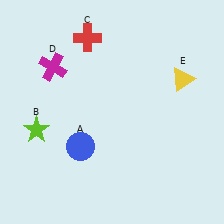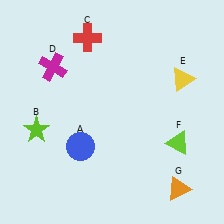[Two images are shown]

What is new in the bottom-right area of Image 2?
An orange triangle (G) was added in the bottom-right area of Image 2.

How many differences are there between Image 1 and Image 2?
There are 2 differences between the two images.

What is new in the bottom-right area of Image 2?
A lime triangle (F) was added in the bottom-right area of Image 2.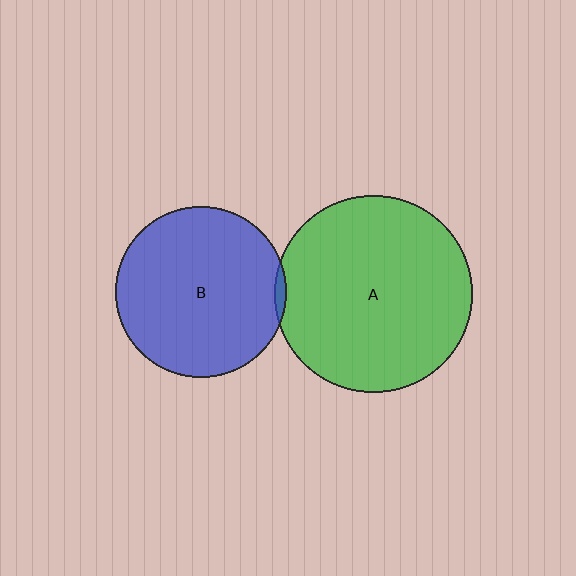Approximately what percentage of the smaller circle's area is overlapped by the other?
Approximately 5%.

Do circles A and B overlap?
Yes.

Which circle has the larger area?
Circle A (green).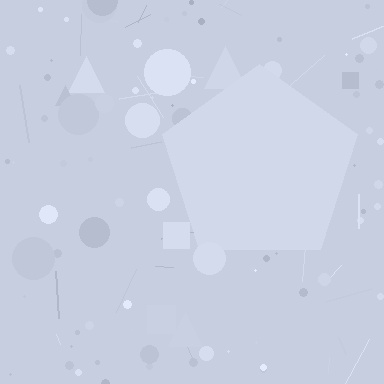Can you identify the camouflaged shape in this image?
The camouflaged shape is a pentagon.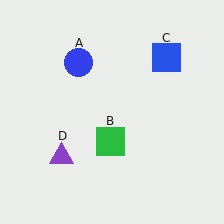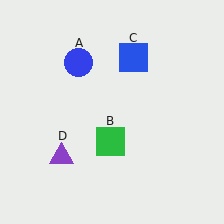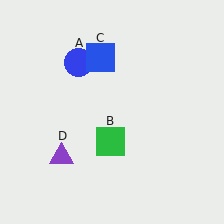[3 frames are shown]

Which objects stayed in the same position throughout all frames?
Blue circle (object A) and green square (object B) and purple triangle (object D) remained stationary.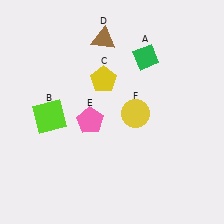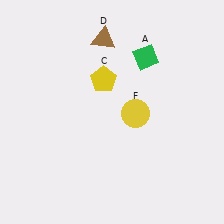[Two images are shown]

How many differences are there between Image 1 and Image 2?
There are 2 differences between the two images.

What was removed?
The lime square (B), the pink pentagon (E) were removed in Image 2.